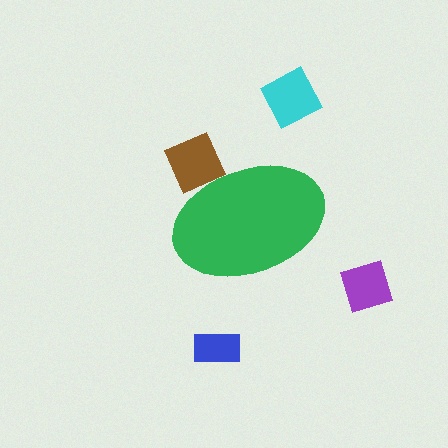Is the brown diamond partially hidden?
Yes, the brown diamond is partially hidden behind the green ellipse.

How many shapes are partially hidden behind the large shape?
1 shape is partially hidden.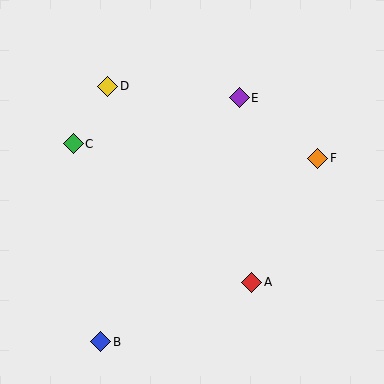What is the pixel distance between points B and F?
The distance between B and F is 284 pixels.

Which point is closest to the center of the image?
Point E at (239, 98) is closest to the center.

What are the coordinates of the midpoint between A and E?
The midpoint between A and E is at (246, 190).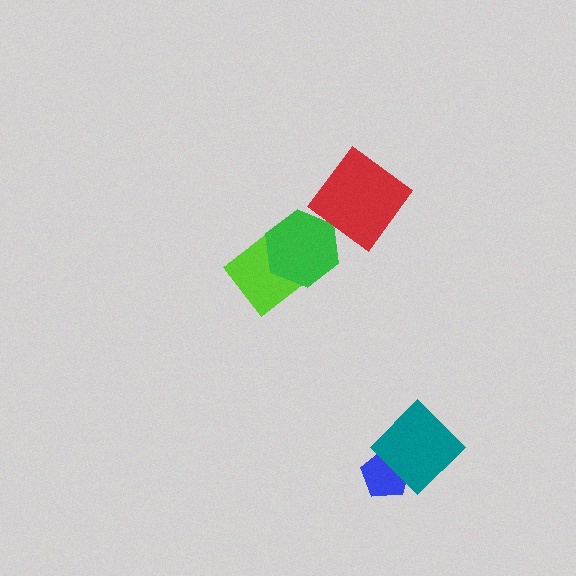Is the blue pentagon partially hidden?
Yes, it is partially covered by another shape.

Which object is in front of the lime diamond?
The green hexagon is in front of the lime diamond.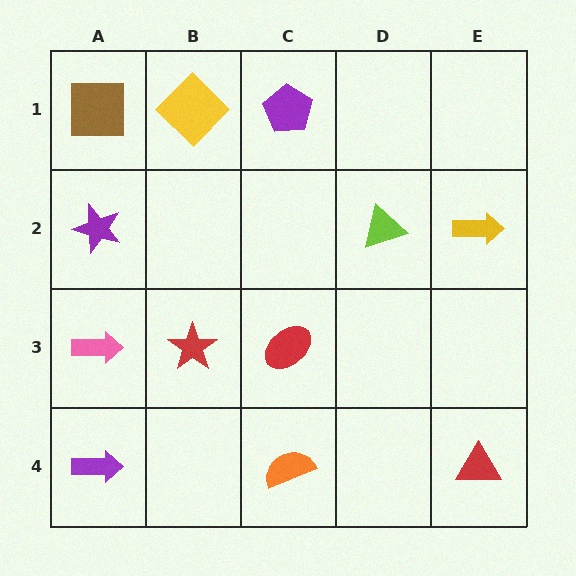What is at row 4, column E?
A red triangle.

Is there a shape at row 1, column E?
No, that cell is empty.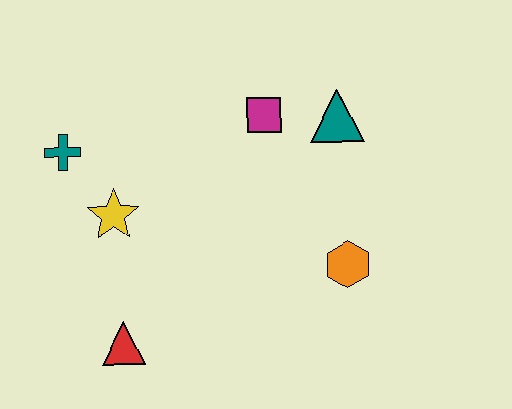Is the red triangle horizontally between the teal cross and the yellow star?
No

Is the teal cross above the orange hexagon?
Yes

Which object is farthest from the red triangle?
The teal triangle is farthest from the red triangle.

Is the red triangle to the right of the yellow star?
Yes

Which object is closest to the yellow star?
The teal cross is closest to the yellow star.